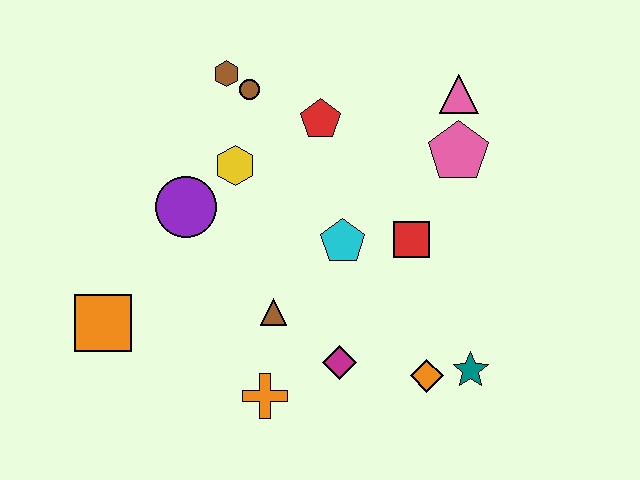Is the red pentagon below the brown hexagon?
Yes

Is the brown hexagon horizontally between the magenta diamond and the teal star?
No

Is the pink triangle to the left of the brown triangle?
No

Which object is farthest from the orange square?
The pink triangle is farthest from the orange square.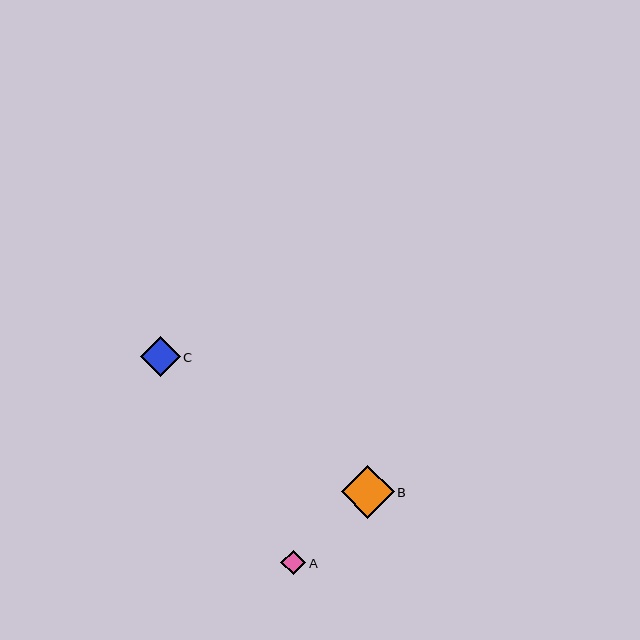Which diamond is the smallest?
Diamond A is the smallest with a size of approximately 25 pixels.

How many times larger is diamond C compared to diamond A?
Diamond C is approximately 1.6 times the size of diamond A.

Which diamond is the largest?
Diamond B is the largest with a size of approximately 53 pixels.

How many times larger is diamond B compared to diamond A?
Diamond B is approximately 2.2 times the size of diamond A.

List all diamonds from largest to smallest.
From largest to smallest: B, C, A.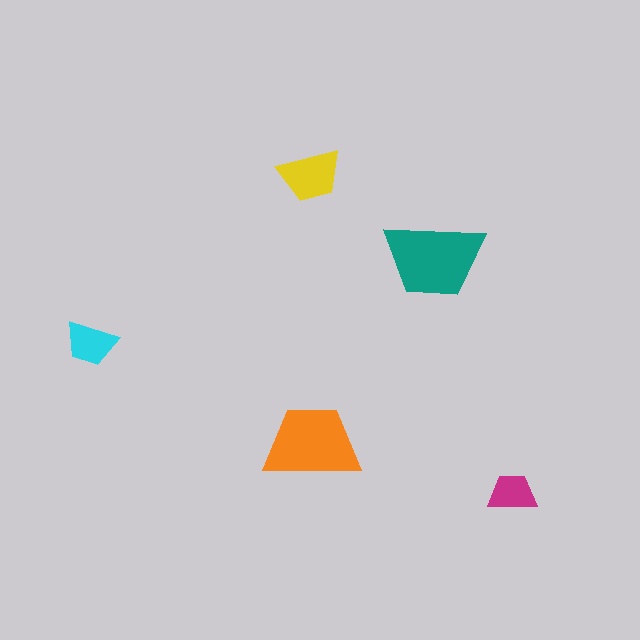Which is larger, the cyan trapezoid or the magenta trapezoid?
The cyan one.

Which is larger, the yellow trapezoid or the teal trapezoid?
The teal one.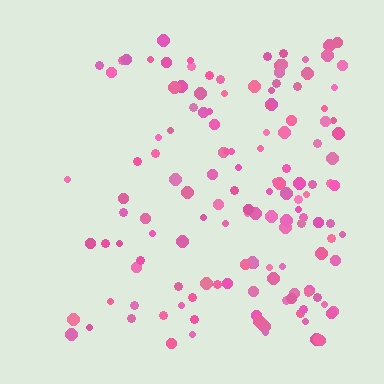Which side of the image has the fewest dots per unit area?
The left.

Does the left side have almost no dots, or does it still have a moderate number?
Still a moderate number, just noticeably fewer than the right.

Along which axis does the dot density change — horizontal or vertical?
Horizontal.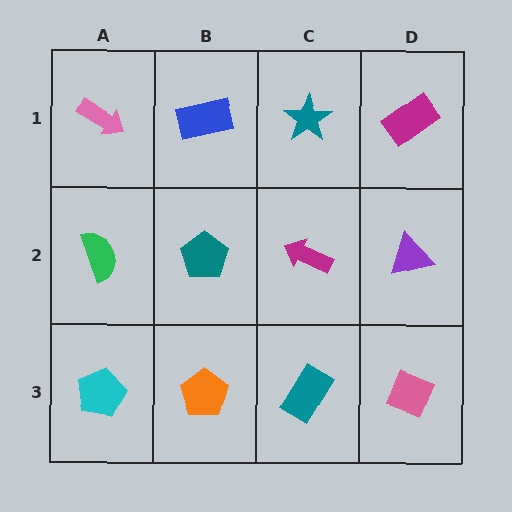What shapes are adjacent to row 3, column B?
A teal pentagon (row 2, column B), a cyan pentagon (row 3, column A), a teal rectangle (row 3, column C).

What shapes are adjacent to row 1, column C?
A magenta arrow (row 2, column C), a blue rectangle (row 1, column B), a magenta rectangle (row 1, column D).